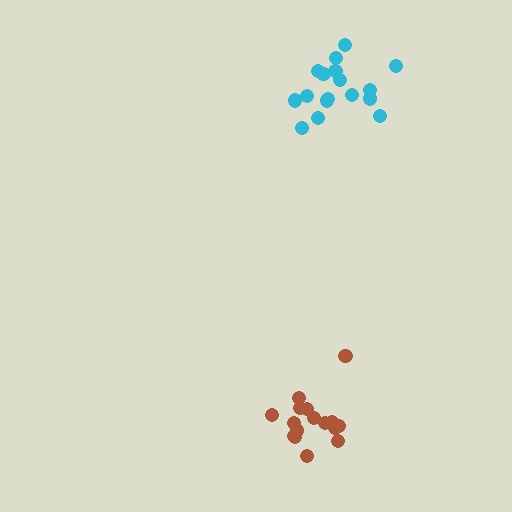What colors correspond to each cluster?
The clusters are colored: brown, cyan.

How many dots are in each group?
Group 1: 16 dots, Group 2: 17 dots (33 total).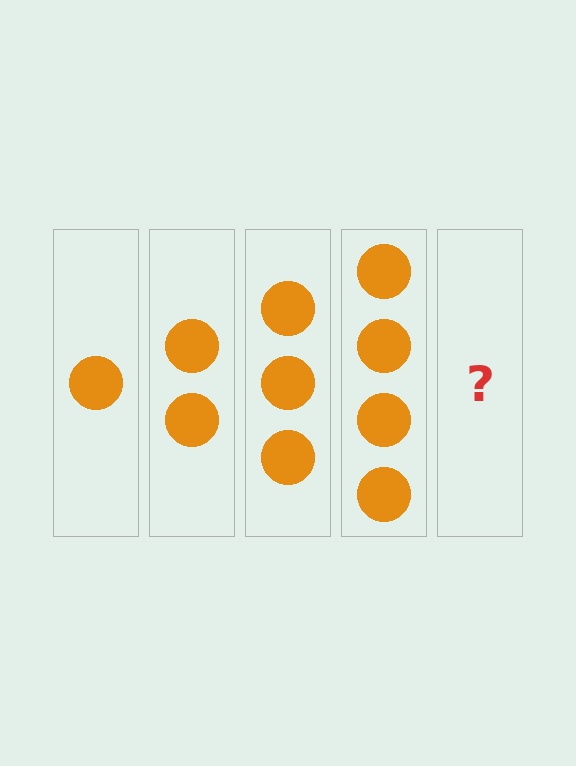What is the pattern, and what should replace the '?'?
The pattern is that each step adds one more circle. The '?' should be 5 circles.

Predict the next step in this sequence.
The next step is 5 circles.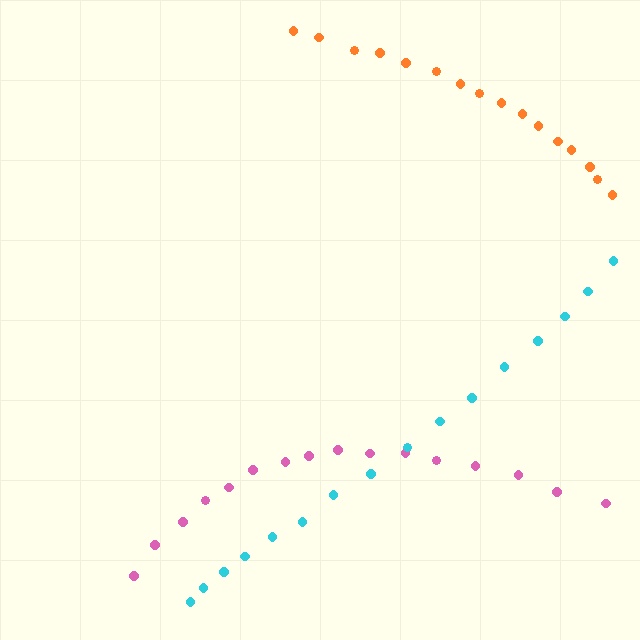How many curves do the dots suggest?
There are 3 distinct paths.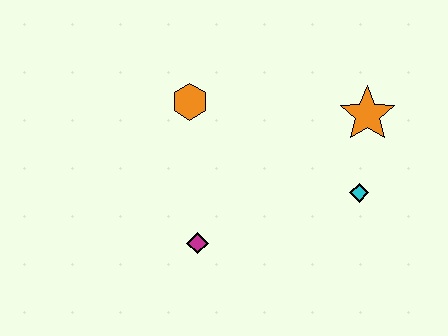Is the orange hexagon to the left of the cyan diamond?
Yes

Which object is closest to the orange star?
The cyan diamond is closest to the orange star.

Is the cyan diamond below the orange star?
Yes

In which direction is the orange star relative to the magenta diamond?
The orange star is to the right of the magenta diamond.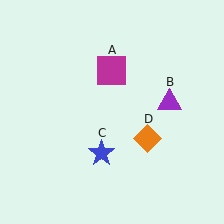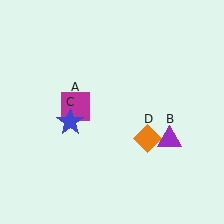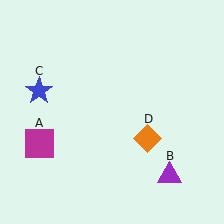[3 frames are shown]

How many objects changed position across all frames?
3 objects changed position: magenta square (object A), purple triangle (object B), blue star (object C).